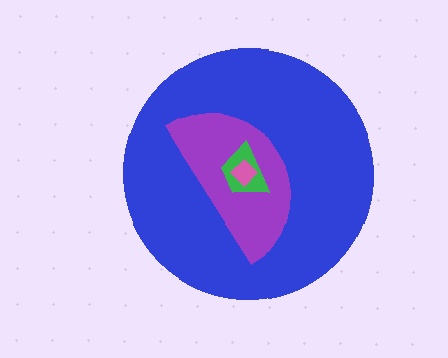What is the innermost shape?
The pink diamond.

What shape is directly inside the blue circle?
The purple semicircle.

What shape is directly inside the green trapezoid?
The pink diamond.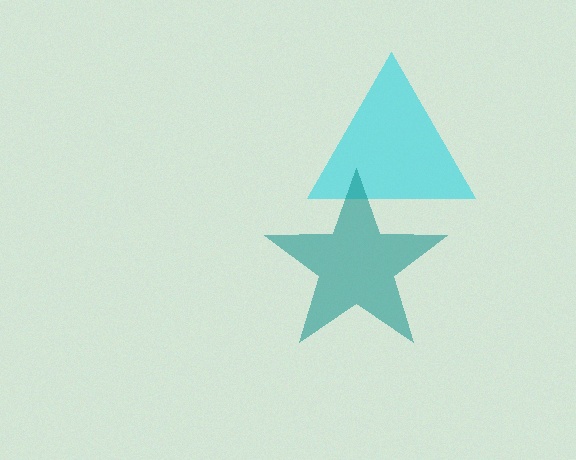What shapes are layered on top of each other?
The layered shapes are: a cyan triangle, a teal star.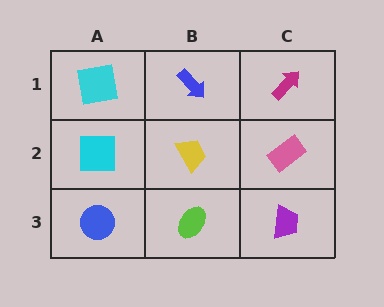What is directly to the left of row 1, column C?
A blue arrow.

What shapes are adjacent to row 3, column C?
A pink rectangle (row 2, column C), a lime ellipse (row 3, column B).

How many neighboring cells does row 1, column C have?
2.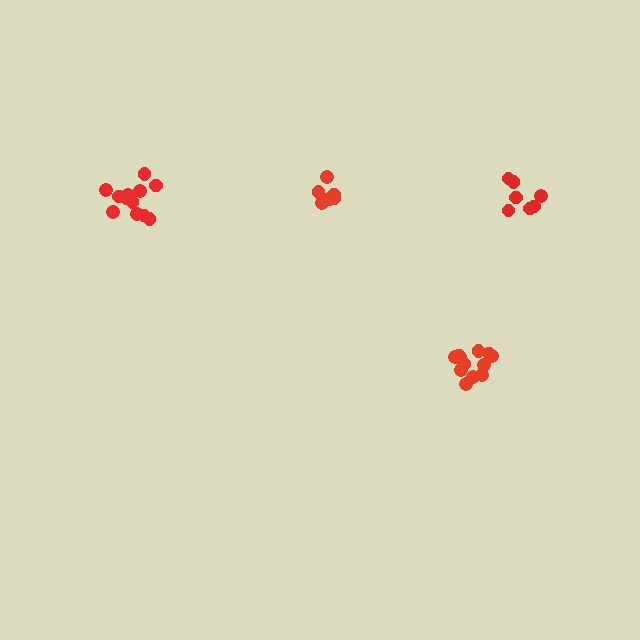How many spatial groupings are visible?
There are 4 spatial groupings.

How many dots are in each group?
Group 1: 12 dots, Group 2: 7 dots, Group 3: 13 dots, Group 4: 7 dots (39 total).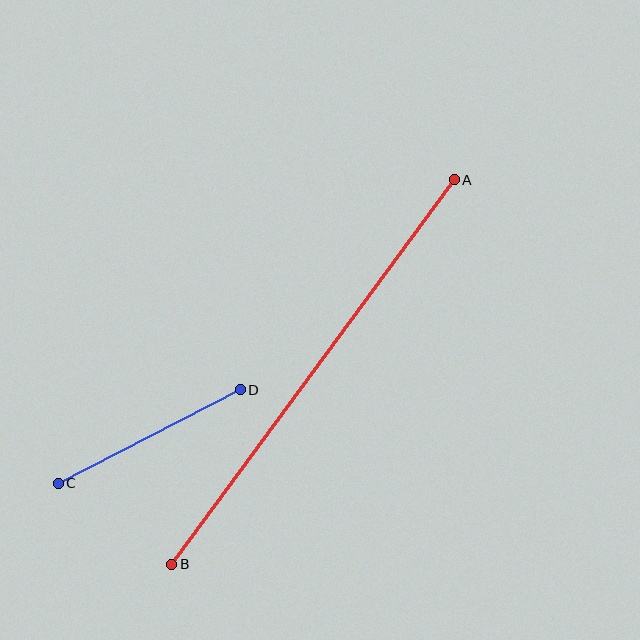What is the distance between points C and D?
The distance is approximately 205 pixels.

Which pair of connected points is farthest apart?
Points A and B are farthest apart.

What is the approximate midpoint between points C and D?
The midpoint is at approximately (149, 437) pixels.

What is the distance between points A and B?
The distance is approximately 477 pixels.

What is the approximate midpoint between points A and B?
The midpoint is at approximately (313, 372) pixels.